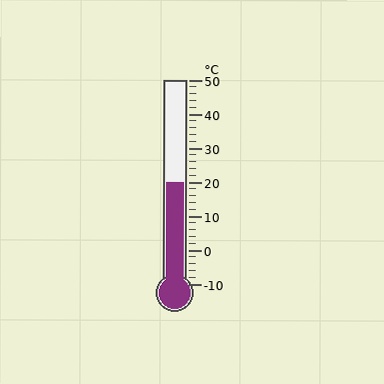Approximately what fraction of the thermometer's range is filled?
The thermometer is filled to approximately 50% of its range.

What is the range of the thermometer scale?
The thermometer scale ranges from -10°C to 50°C.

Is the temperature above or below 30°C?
The temperature is below 30°C.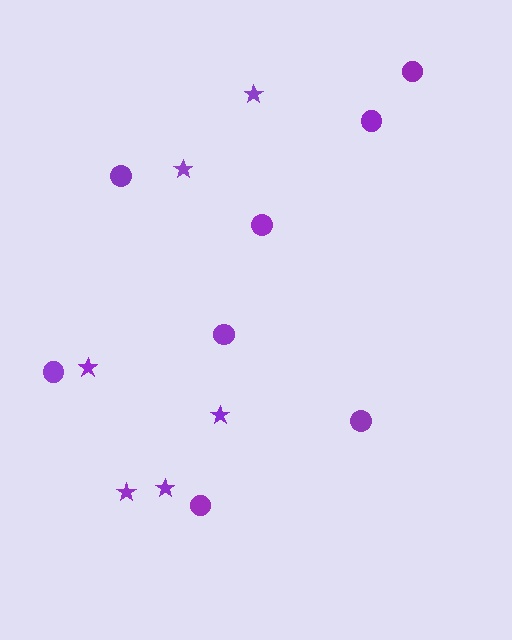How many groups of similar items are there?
There are 2 groups: one group of stars (6) and one group of circles (8).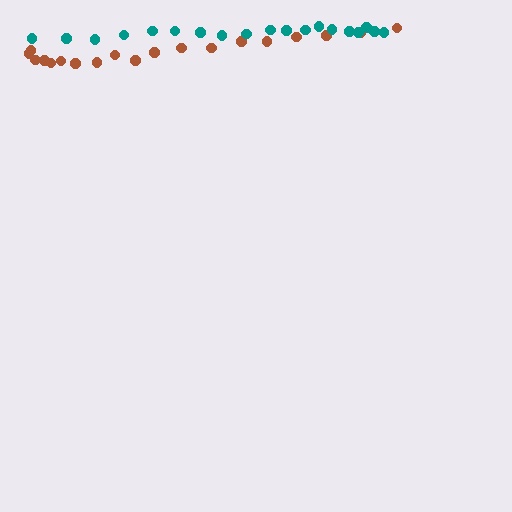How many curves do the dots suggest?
There are 2 distinct paths.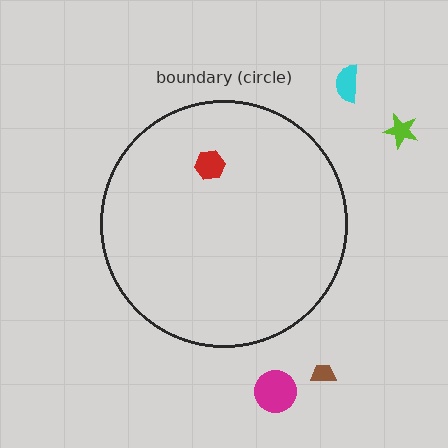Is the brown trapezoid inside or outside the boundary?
Outside.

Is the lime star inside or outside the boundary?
Outside.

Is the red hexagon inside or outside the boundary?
Inside.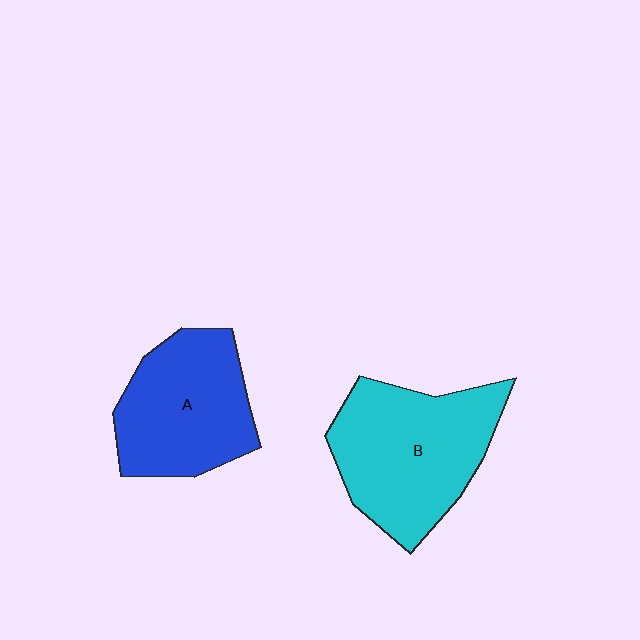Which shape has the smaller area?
Shape A (blue).